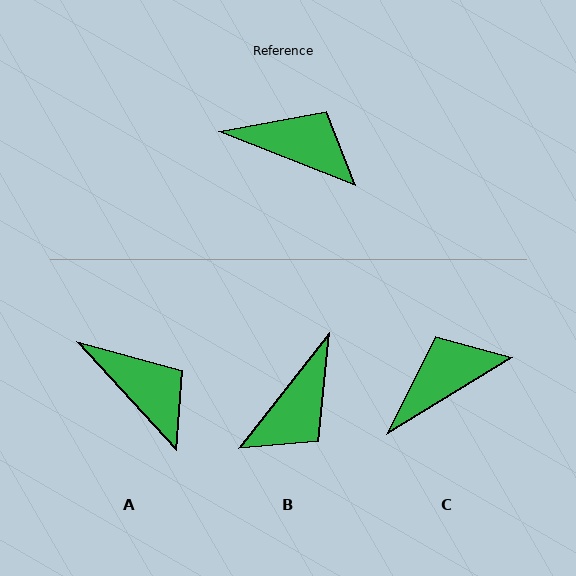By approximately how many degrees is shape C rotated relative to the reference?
Approximately 53 degrees counter-clockwise.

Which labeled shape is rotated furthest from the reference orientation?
B, about 107 degrees away.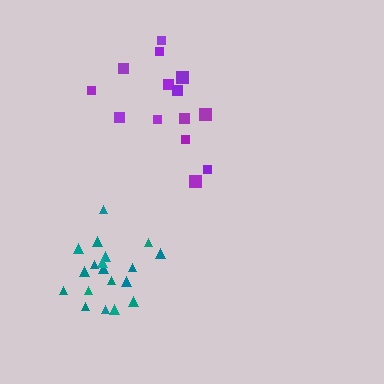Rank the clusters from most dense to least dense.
teal, purple.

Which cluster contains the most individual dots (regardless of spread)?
Teal (19).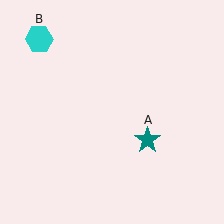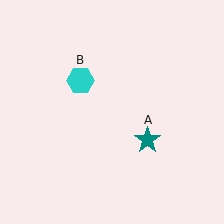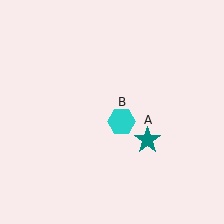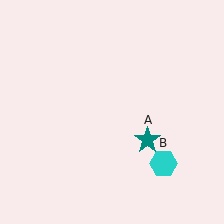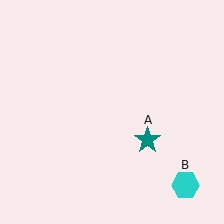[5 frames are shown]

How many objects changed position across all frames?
1 object changed position: cyan hexagon (object B).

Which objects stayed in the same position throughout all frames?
Teal star (object A) remained stationary.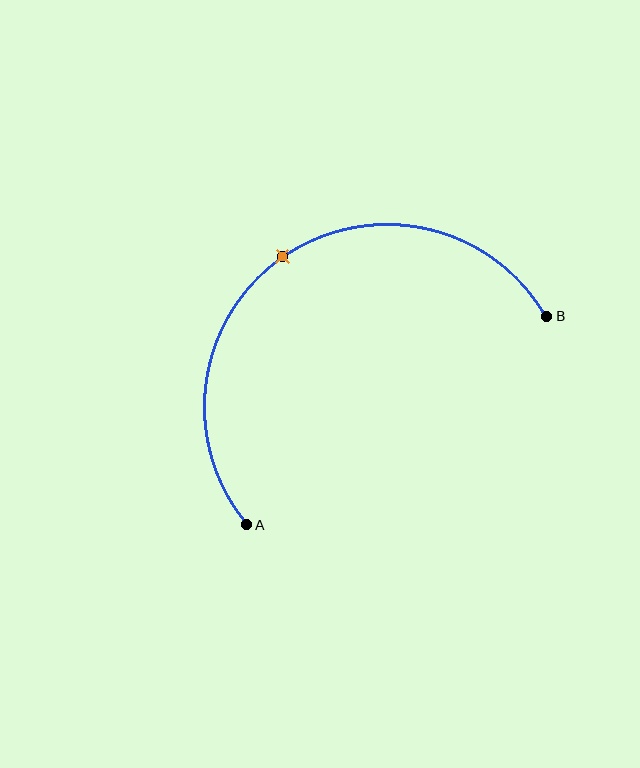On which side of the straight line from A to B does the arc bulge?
The arc bulges above and to the left of the straight line connecting A and B.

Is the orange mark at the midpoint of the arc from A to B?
Yes. The orange mark lies on the arc at equal arc-length from both A and B — it is the arc midpoint.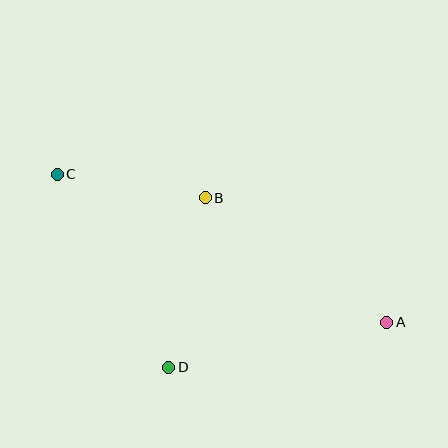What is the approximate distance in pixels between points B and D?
The distance between B and D is approximately 174 pixels.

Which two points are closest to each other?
Points B and C are closest to each other.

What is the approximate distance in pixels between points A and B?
The distance between A and B is approximately 220 pixels.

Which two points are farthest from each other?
Points A and C are farthest from each other.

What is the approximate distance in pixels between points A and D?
The distance between A and D is approximately 223 pixels.